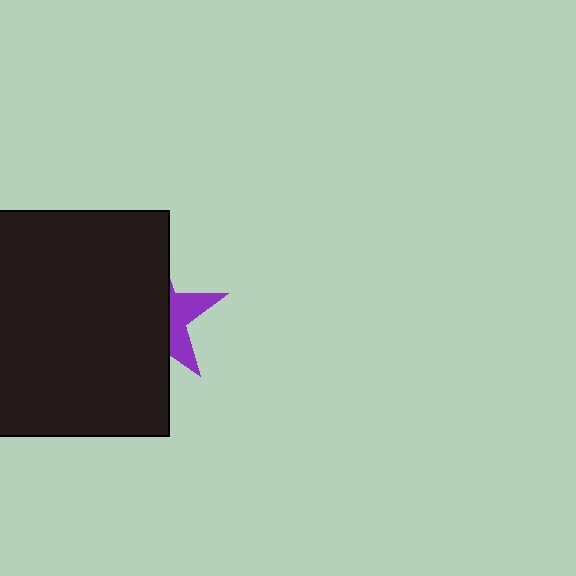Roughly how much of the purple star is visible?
A small part of it is visible (roughly 33%).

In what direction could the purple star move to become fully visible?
The purple star could move right. That would shift it out from behind the black rectangle entirely.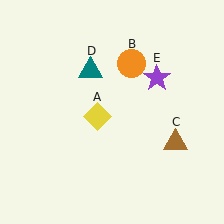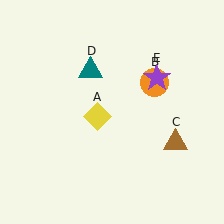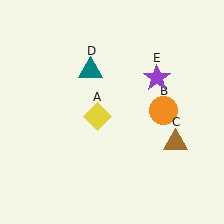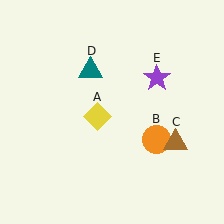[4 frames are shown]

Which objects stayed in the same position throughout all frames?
Yellow diamond (object A) and brown triangle (object C) and teal triangle (object D) and purple star (object E) remained stationary.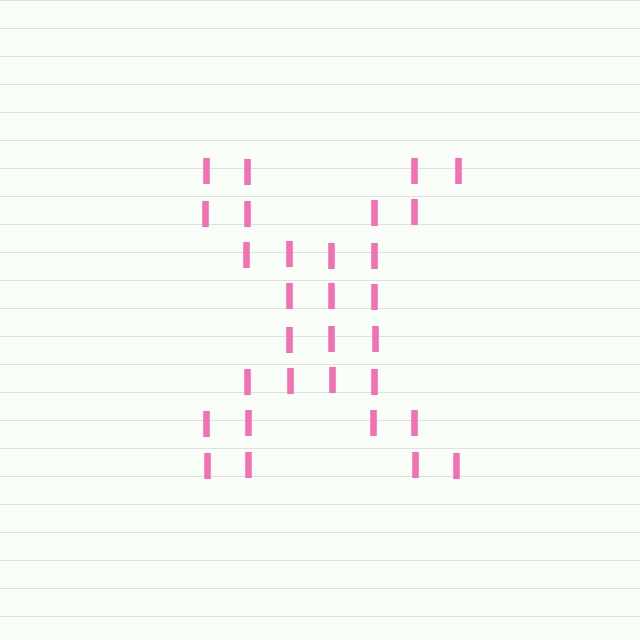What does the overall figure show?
The overall figure shows the letter X.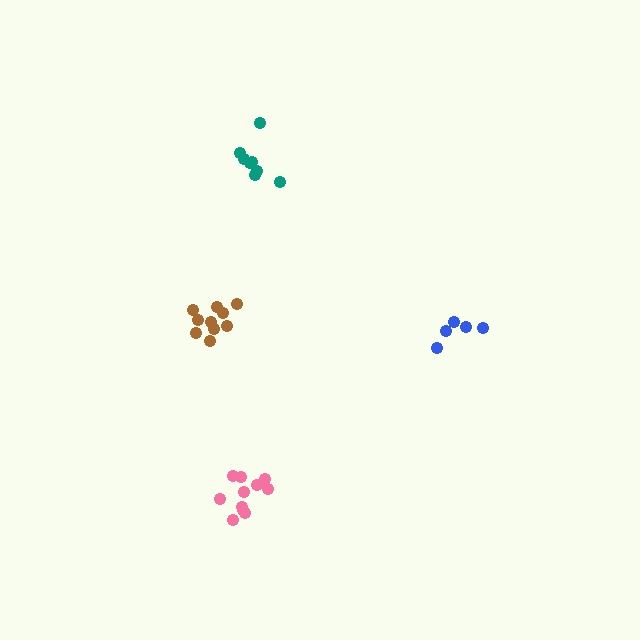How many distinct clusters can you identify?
There are 4 distinct clusters.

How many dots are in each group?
Group 1: 8 dots, Group 2: 11 dots, Group 3: 10 dots, Group 4: 5 dots (34 total).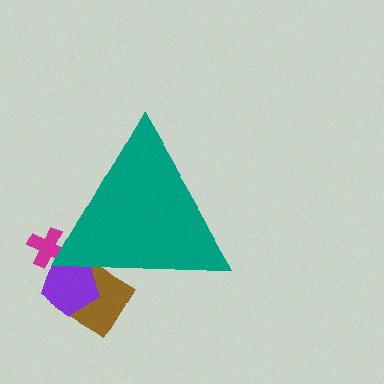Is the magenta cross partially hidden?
Yes, the magenta cross is partially hidden behind the teal triangle.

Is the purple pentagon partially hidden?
Yes, the purple pentagon is partially hidden behind the teal triangle.